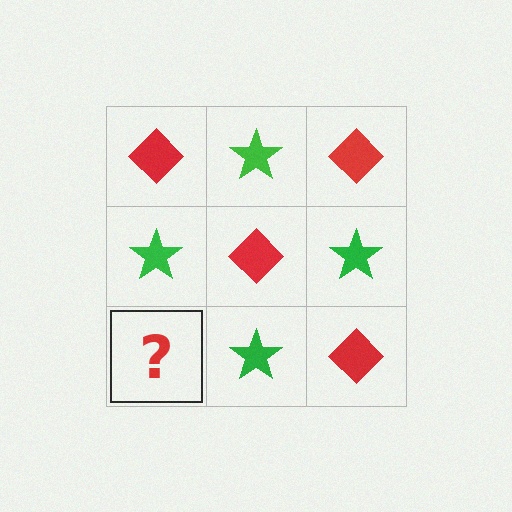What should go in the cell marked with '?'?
The missing cell should contain a red diamond.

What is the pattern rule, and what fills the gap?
The rule is that it alternates red diamond and green star in a checkerboard pattern. The gap should be filled with a red diamond.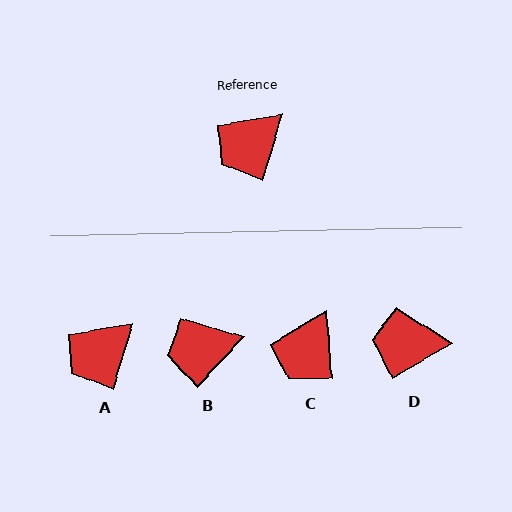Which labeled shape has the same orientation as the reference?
A.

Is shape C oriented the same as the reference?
No, it is off by about 21 degrees.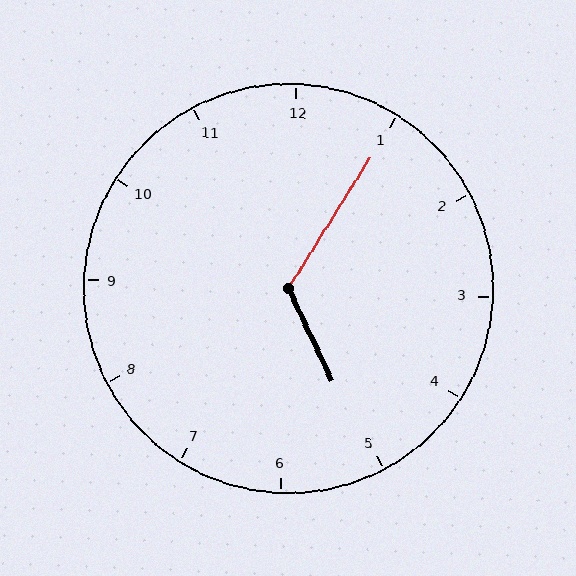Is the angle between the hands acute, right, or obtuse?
It is obtuse.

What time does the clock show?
5:05.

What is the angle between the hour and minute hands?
Approximately 122 degrees.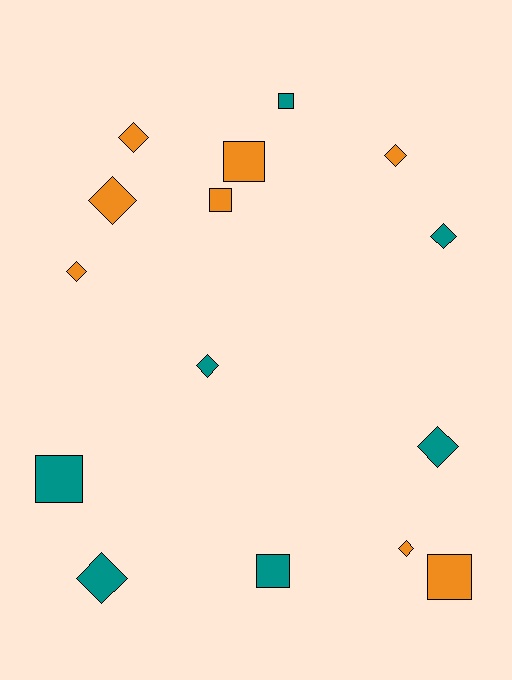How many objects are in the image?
There are 15 objects.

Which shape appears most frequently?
Diamond, with 9 objects.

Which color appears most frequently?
Orange, with 8 objects.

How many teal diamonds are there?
There are 4 teal diamonds.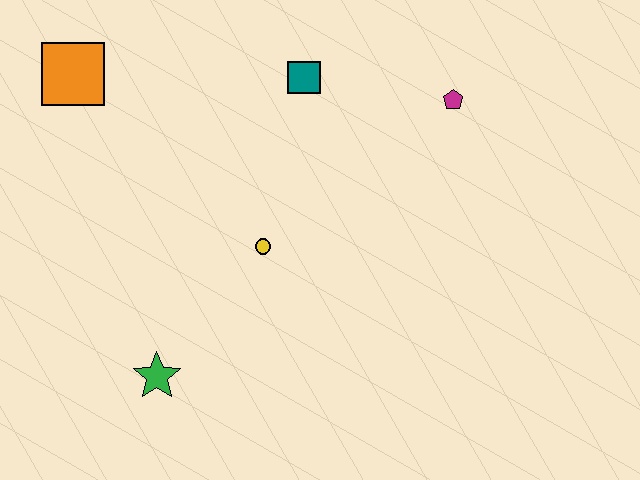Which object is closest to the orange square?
The teal square is closest to the orange square.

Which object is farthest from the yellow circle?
The orange square is farthest from the yellow circle.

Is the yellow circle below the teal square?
Yes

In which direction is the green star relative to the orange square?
The green star is below the orange square.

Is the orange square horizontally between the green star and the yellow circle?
No